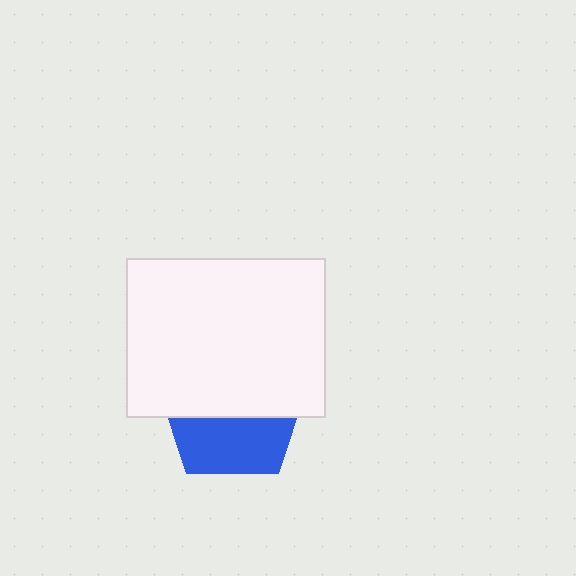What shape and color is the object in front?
The object in front is a white rectangle.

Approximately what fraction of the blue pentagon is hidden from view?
Roughly 58% of the blue pentagon is hidden behind the white rectangle.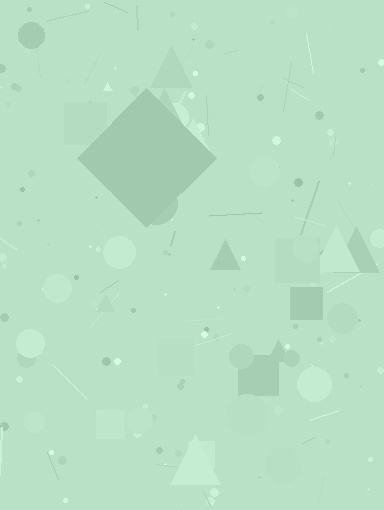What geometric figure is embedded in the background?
A diamond is embedded in the background.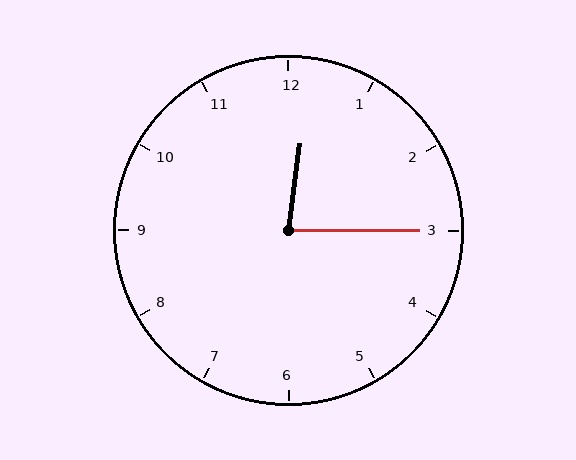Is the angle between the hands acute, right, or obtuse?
It is acute.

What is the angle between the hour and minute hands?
Approximately 82 degrees.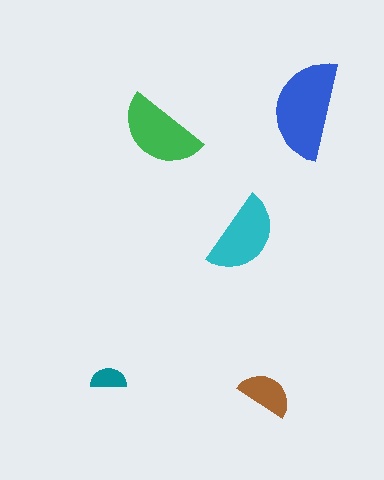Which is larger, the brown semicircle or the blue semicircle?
The blue one.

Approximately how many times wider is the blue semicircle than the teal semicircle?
About 2.5 times wider.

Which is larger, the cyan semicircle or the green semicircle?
The green one.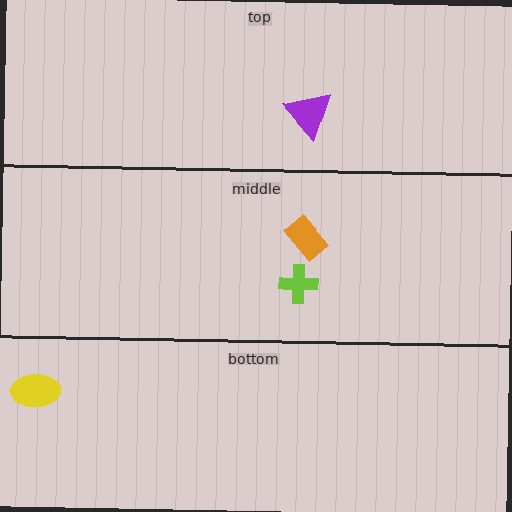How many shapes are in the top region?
1.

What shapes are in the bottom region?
The yellow ellipse.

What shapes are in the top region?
The purple triangle.